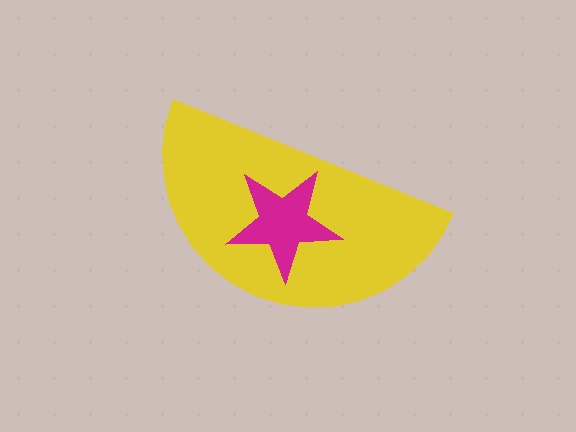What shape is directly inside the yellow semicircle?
The magenta star.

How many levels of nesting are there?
2.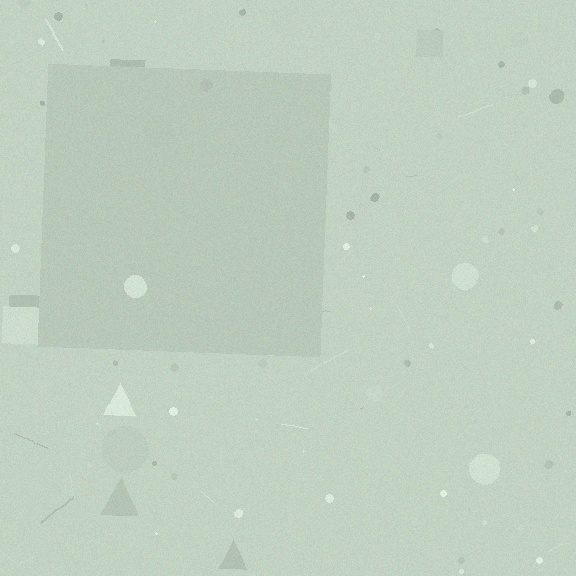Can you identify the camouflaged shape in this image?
The camouflaged shape is a square.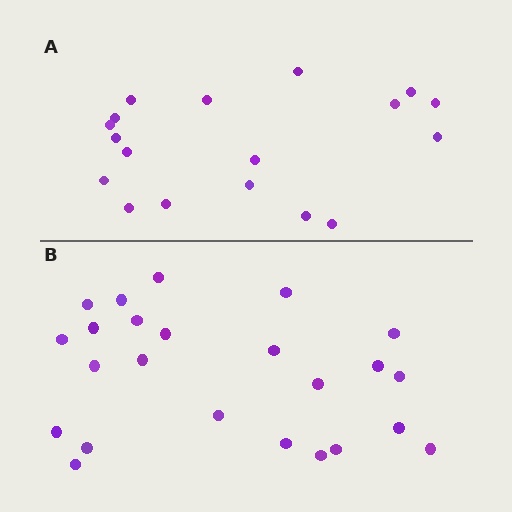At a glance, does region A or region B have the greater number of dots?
Region B (the bottom region) has more dots.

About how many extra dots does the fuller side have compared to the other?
Region B has about 6 more dots than region A.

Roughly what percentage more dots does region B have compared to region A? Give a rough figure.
About 35% more.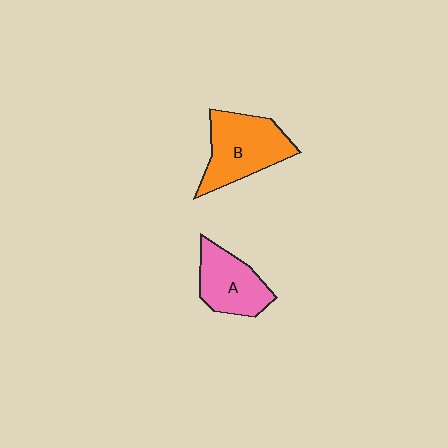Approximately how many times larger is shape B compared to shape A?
Approximately 1.3 times.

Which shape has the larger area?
Shape B (orange).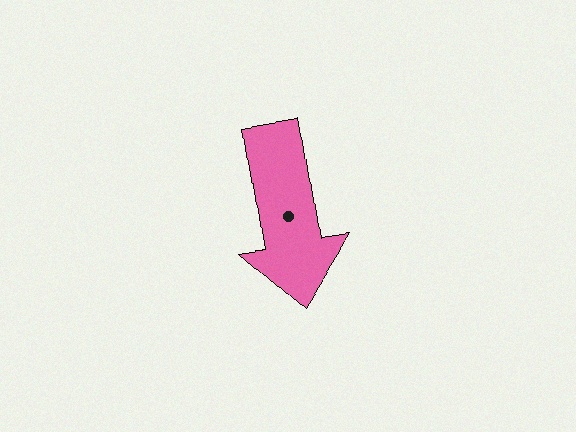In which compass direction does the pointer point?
South.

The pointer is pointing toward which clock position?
Roughly 6 o'clock.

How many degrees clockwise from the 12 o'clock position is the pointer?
Approximately 171 degrees.